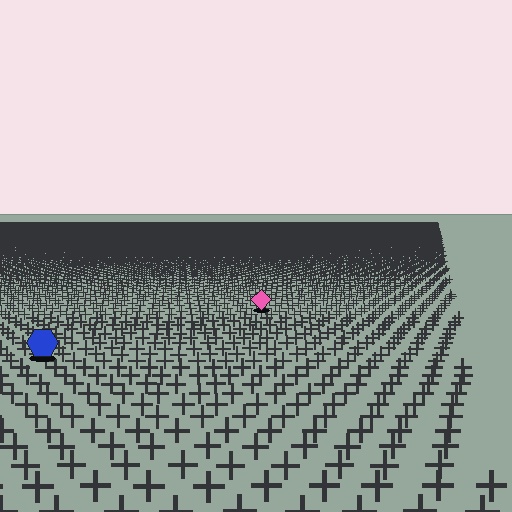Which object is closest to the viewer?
The blue hexagon is closest. The texture marks near it are larger and more spread out.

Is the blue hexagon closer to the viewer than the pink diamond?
Yes. The blue hexagon is closer — you can tell from the texture gradient: the ground texture is coarser near it.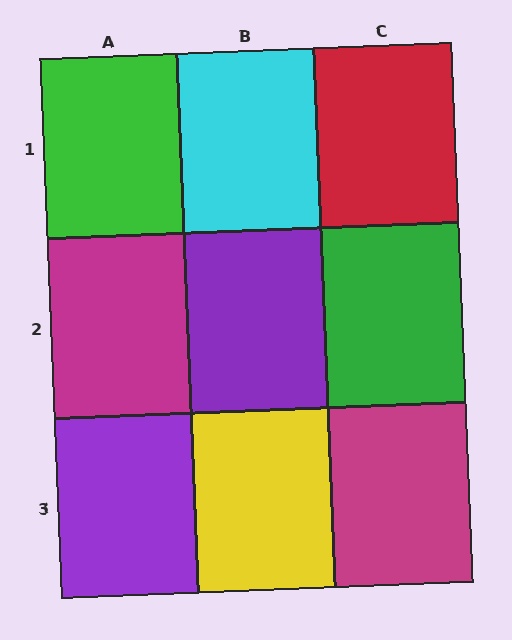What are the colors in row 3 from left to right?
Purple, yellow, magenta.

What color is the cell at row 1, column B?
Cyan.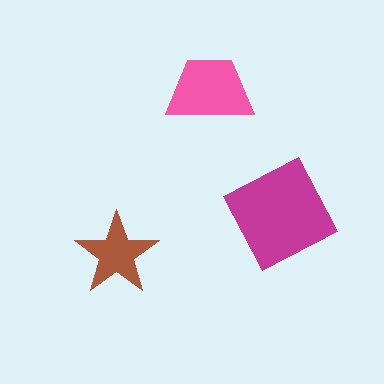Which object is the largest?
The magenta square.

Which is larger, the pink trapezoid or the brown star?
The pink trapezoid.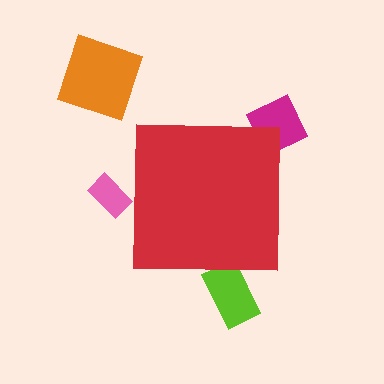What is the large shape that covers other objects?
A red square.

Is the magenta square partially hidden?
Yes, the magenta square is partially hidden behind the red square.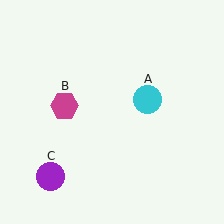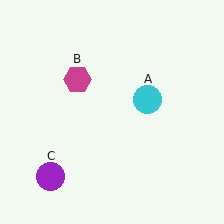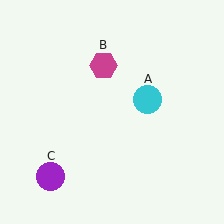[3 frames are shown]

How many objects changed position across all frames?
1 object changed position: magenta hexagon (object B).